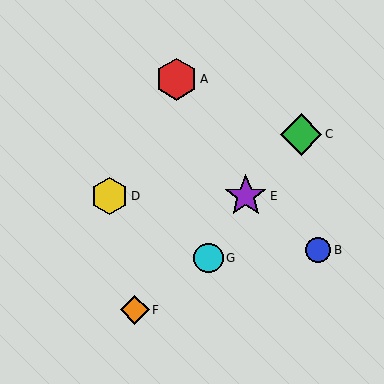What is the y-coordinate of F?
Object F is at y≈310.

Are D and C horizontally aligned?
No, D is at y≈196 and C is at y≈134.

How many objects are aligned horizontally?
2 objects (D, E) are aligned horizontally.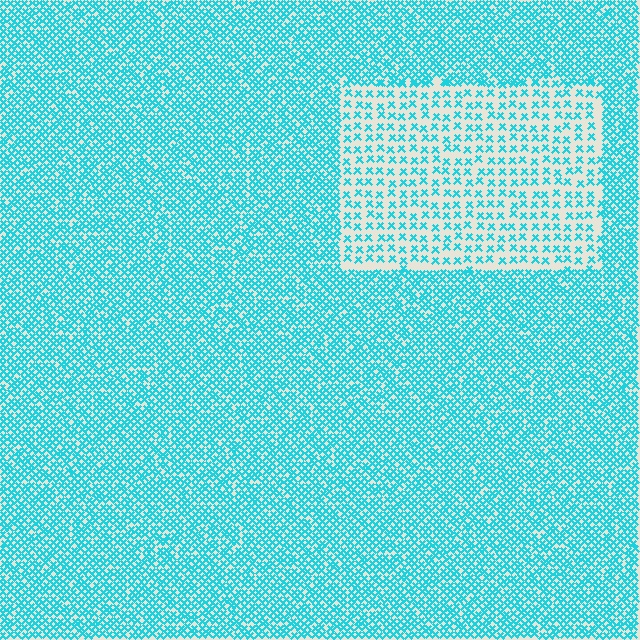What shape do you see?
I see a rectangle.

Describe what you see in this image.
The image contains small cyan elements arranged at two different densities. A rectangle-shaped region is visible where the elements are less densely packed than the surrounding area.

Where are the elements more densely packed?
The elements are more densely packed outside the rectangle boundary.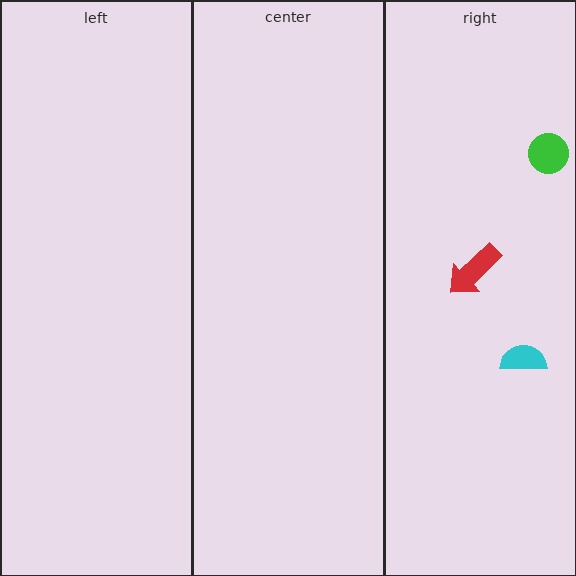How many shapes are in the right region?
3.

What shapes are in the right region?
The red arrow, the green circle, the cyan semicircle.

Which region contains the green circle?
The right region.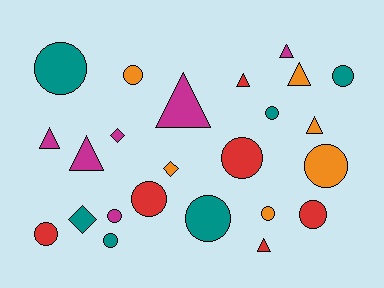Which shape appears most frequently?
Circle, with 13 objects.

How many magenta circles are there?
There is 1 magenta circle.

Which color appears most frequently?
Red, with 6 objects.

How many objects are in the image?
There are 24 objects.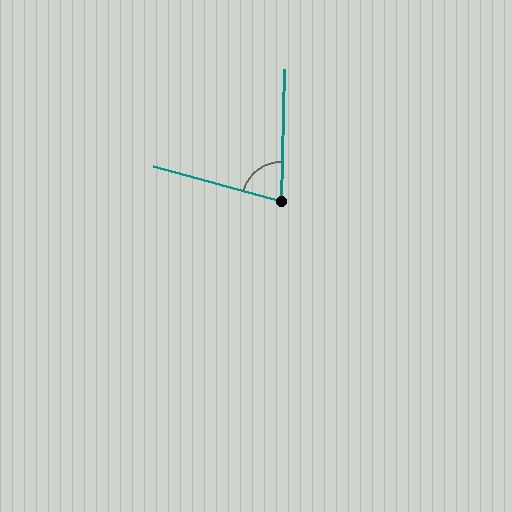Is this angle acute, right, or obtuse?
It is acute.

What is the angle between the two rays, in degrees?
Approximately 76 degrees.